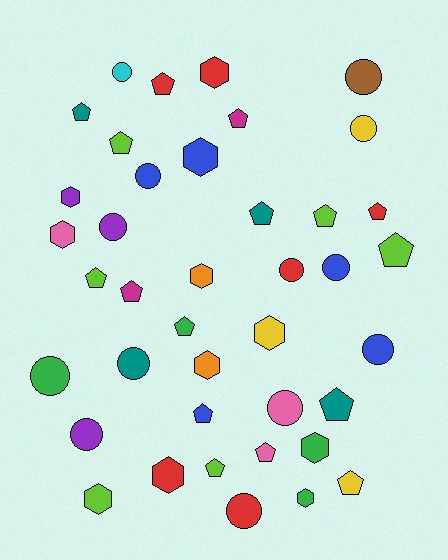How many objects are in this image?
There are 40 objects.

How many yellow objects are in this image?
There are 3 yellow objects.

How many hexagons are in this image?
There are 11 hexagons.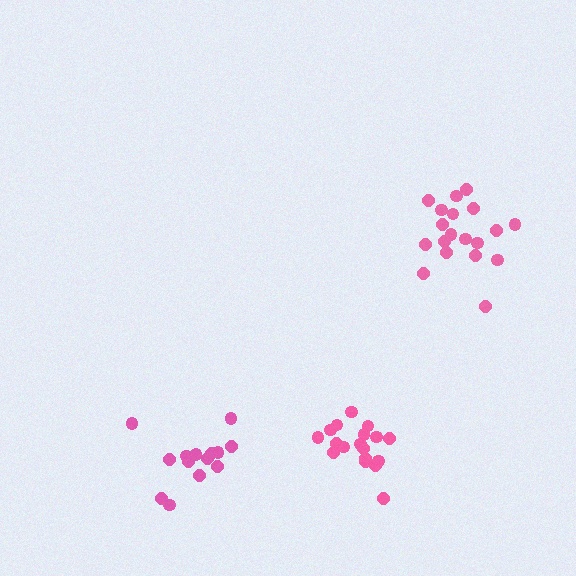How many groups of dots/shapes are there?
There are 3 groups.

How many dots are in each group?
Group 1: 18 dots, Group 2: 19 dots, Group 3: 14 dots (51 total).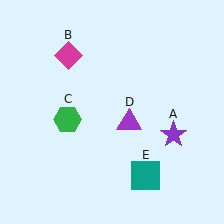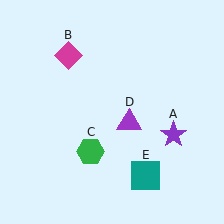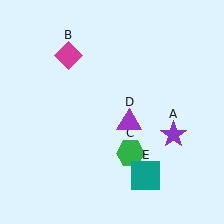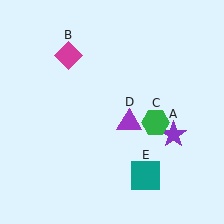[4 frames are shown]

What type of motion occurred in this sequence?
The green hexagon (object C) rotated counterclockwise around the center of the scene.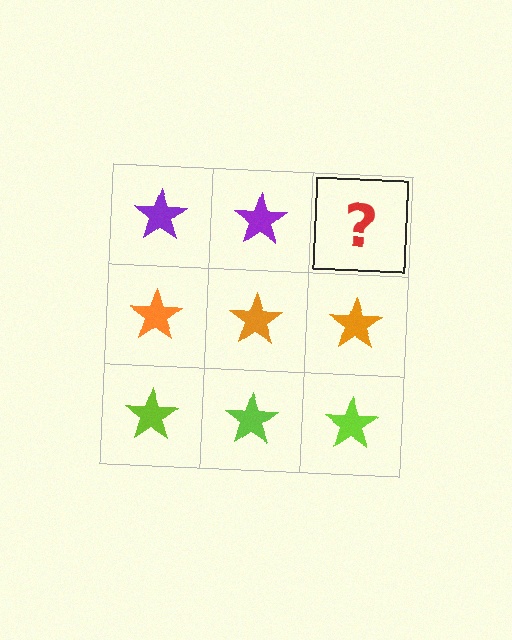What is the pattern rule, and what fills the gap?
The rule is that each row has a consistent color. The gap should be filled with a purple star.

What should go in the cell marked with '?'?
The missing cell should contain a purple star.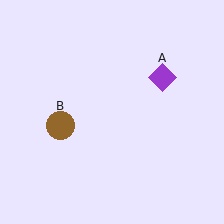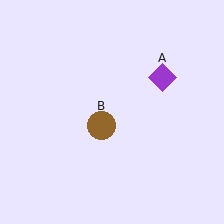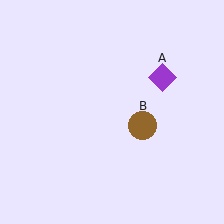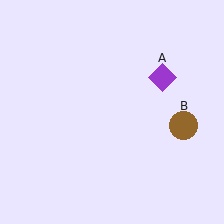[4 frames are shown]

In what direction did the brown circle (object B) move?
The brown circle (object B) moved right.